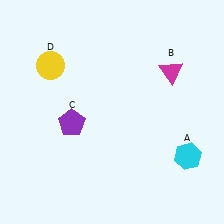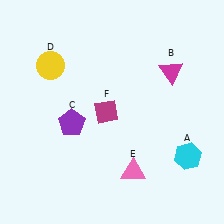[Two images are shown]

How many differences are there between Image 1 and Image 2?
There are 2 differences between the two images.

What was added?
A pink triangle (E), a magenta diamond (F) were added in Image 2.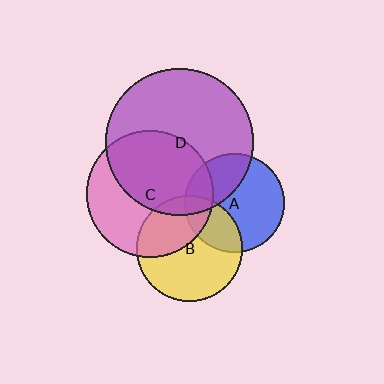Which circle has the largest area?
Circle D (purple).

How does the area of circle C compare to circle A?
Approximately 1.6 times.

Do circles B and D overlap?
Yes.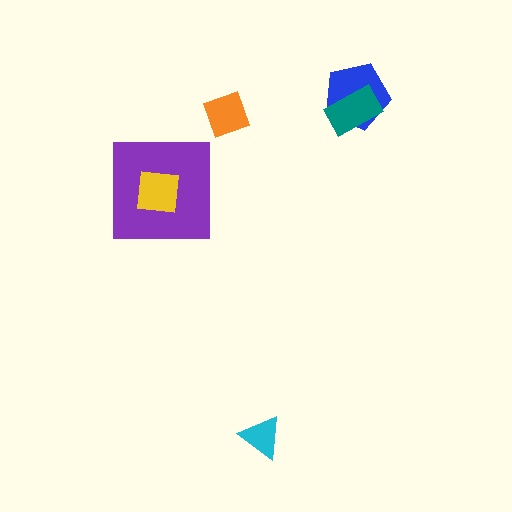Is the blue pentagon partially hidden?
Yes, it is partially covered by another shape.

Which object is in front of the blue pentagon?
The teal rectangle is in front of the blue pentagon.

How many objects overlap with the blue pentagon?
1 object overlaps with the blue pentagon.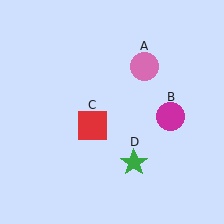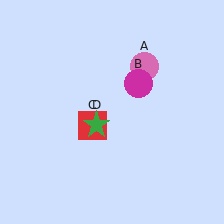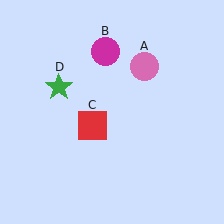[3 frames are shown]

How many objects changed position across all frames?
2 objects changed position: magenta circle (object B), green star (object D).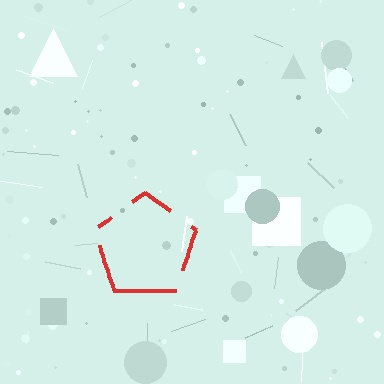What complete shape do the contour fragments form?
The contour fragments form a pentagon.